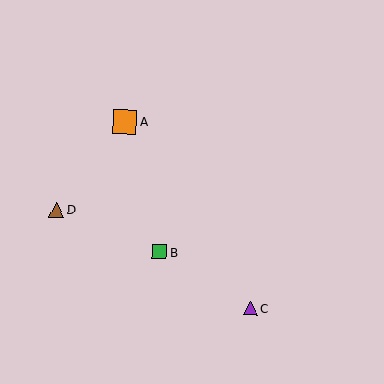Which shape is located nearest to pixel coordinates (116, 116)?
The orange square (labeled A) at (124, 122) is nearest to that location.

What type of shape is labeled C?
Shape C is a purple triangle.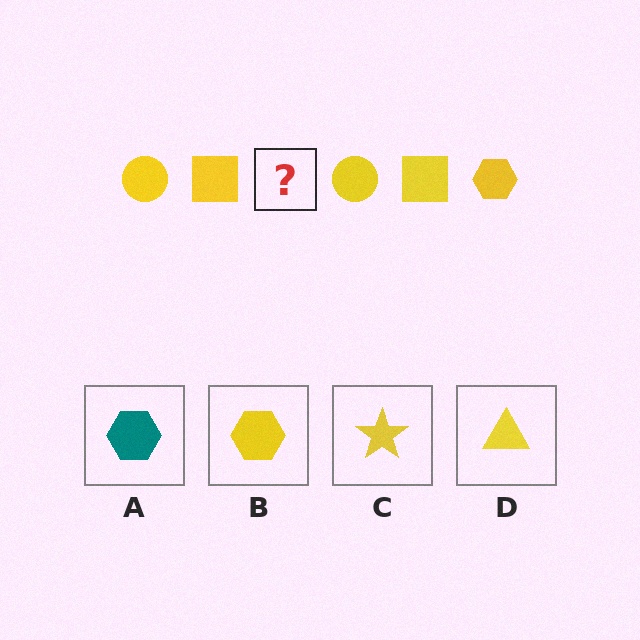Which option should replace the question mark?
Option B.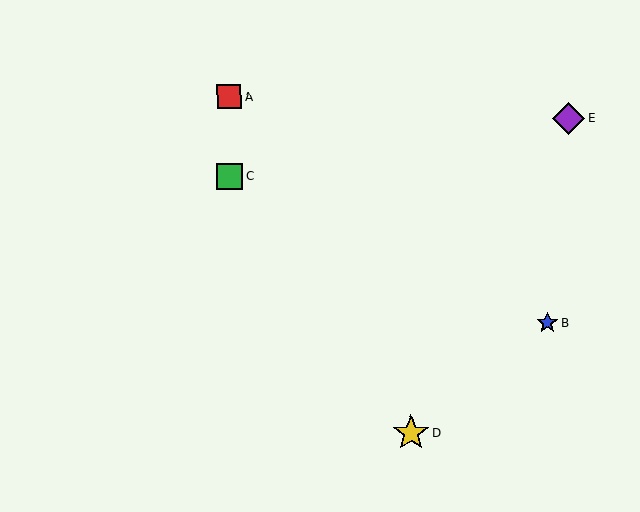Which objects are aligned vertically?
Objects A, C are aligned vertically.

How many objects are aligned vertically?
2 objects (A, C) are aligned vertically.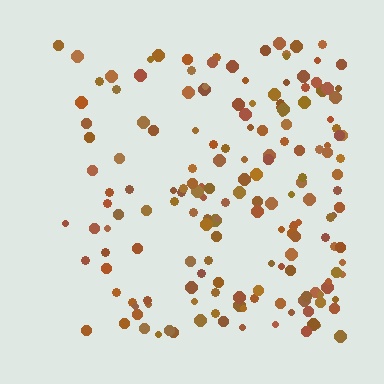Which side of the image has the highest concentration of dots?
The right.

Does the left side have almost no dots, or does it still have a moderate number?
Still a moderate number, just noticeably fewer than the right.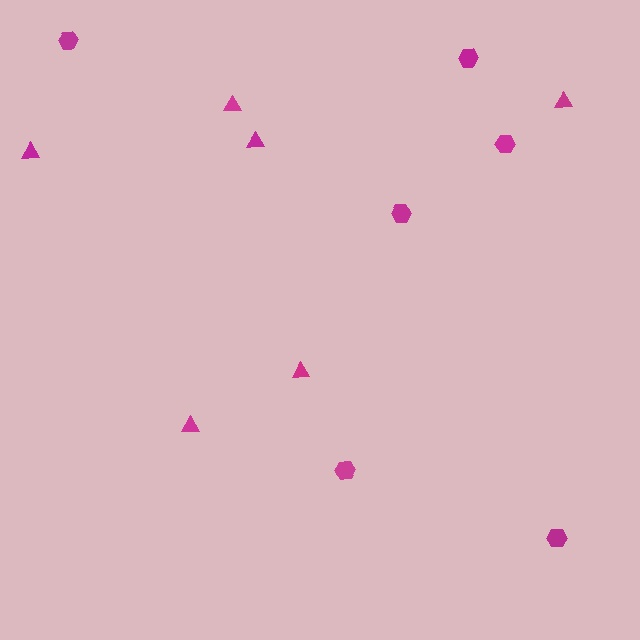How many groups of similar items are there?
There are 2 groups: one group of triangles (6) and one group of hexagons (6).